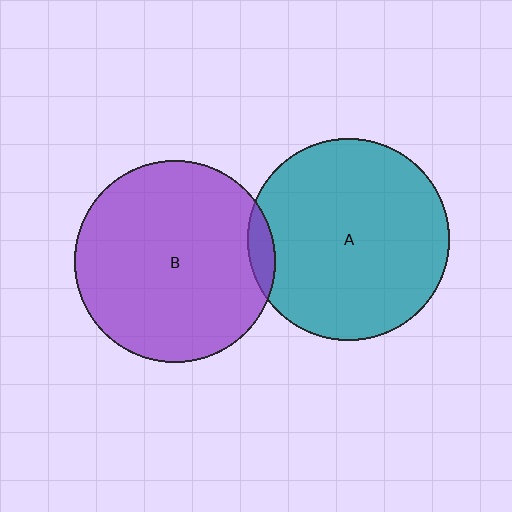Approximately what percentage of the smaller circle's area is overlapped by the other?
Approximately 5%.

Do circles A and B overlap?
Yes.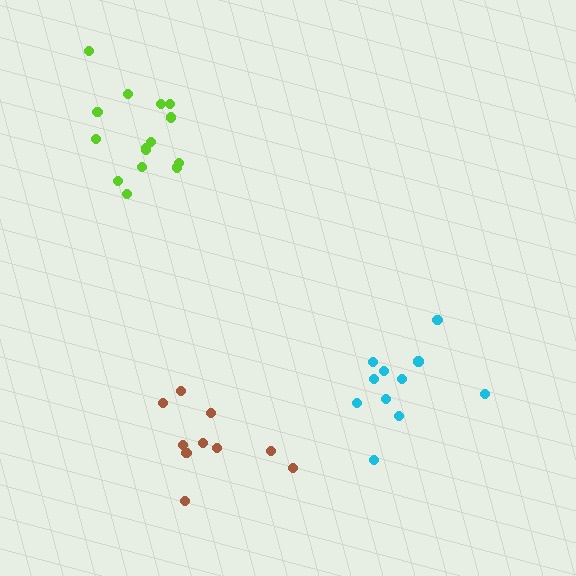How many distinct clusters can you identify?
There are 3 distinct clusters.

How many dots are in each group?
Group 1: 11 dots, Group 2: 15 dots, Group 3: 10 dots (36 total).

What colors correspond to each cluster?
The clusters are colored: cyan, lime, brown.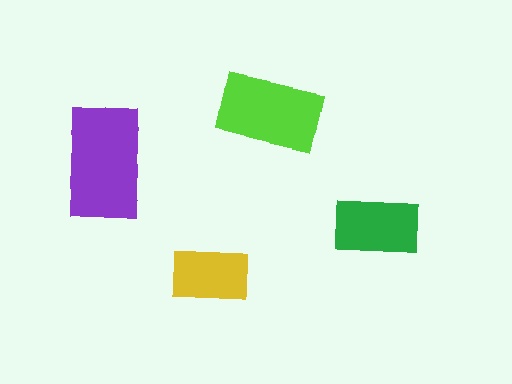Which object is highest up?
The lime rectangle is topmost.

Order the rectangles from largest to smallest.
the purple one, the lime one, the green one, the yellow one.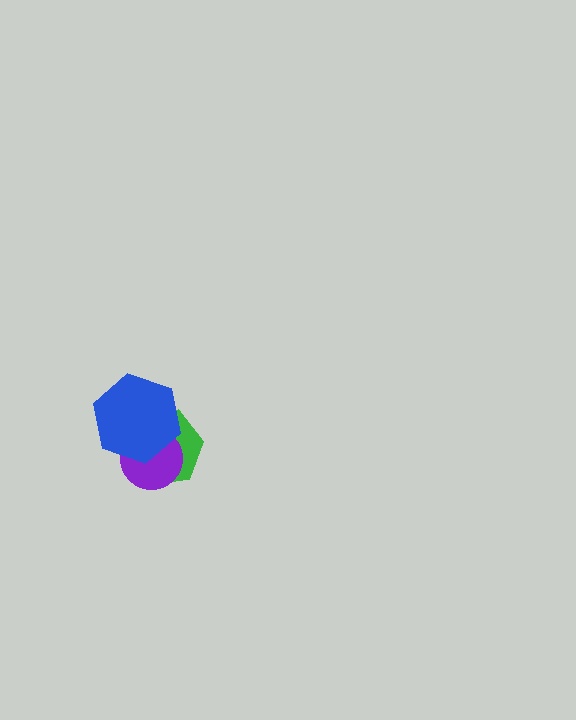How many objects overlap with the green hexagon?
2 objects overlap with the green hexagon.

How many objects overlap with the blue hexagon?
2 objects overlap with the blue hexagon.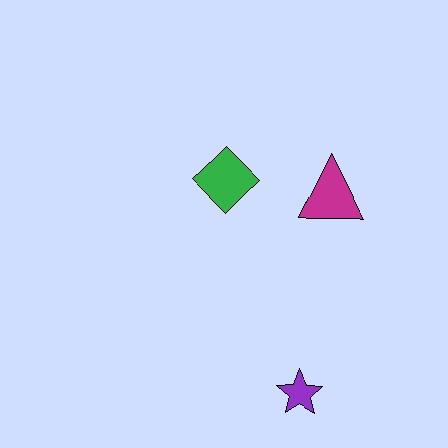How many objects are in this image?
There are 3 objects.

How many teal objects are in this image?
There are no teal objects.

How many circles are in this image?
There are no circles.